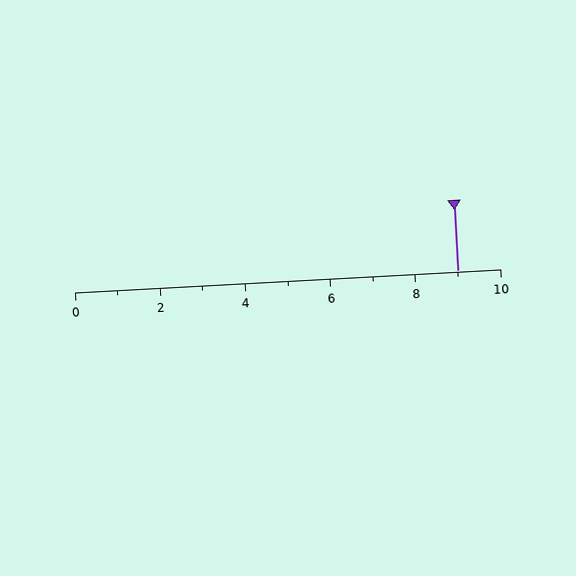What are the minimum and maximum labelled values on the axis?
The axis runs from 0 to 10.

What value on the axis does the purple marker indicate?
The marker indicates approximately 9.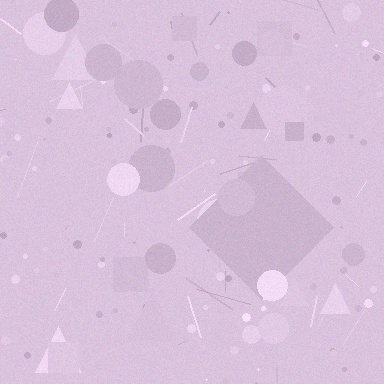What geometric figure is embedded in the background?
A diamond is embedded in the background.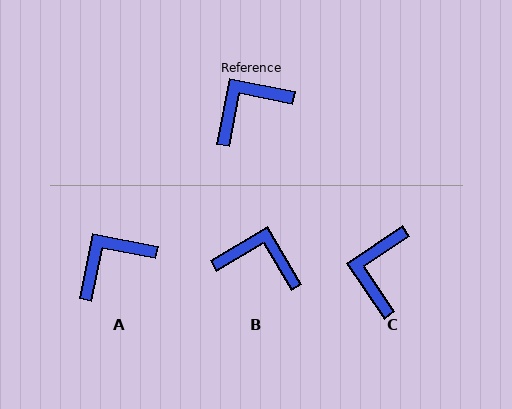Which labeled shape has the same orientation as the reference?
A.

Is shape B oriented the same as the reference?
No, it is off by about 48 degrees.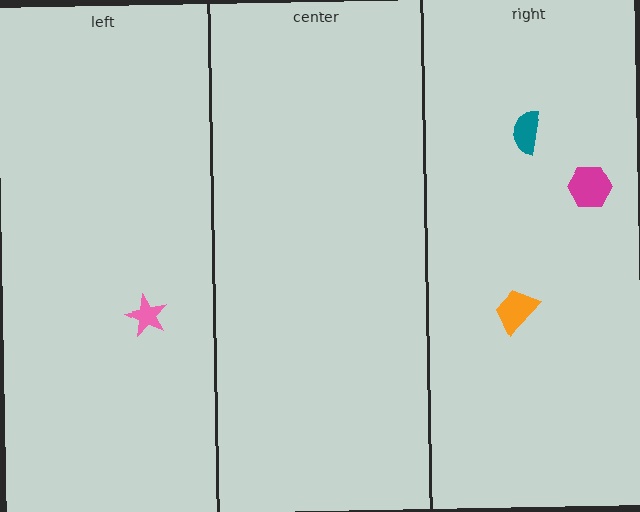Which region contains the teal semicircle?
The right region.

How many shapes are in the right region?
3.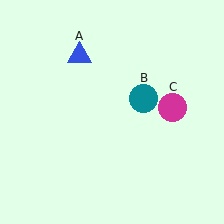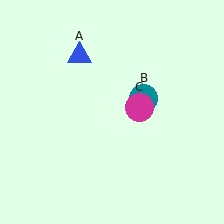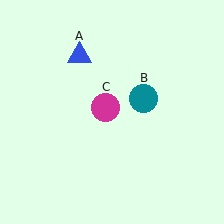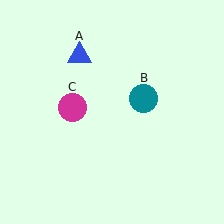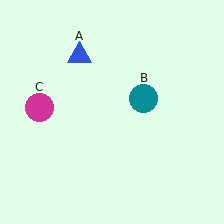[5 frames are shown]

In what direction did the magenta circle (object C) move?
The magenta circle (object C) moved left.